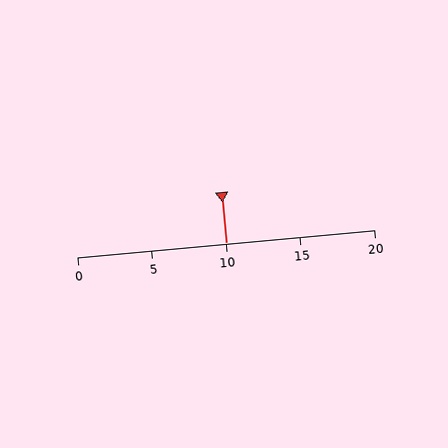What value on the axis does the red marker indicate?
The marker indicates approximately 10.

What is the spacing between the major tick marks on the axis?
The major ticks are spaced 5 apart.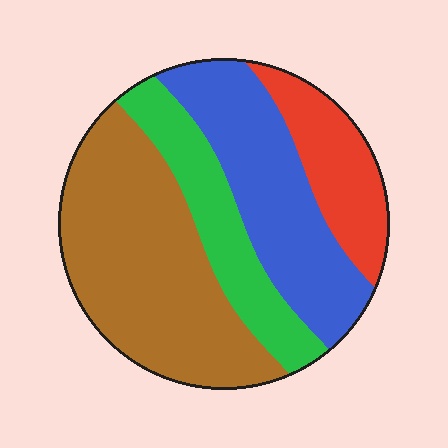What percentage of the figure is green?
Green covers around 20% of the figure.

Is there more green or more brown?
Brown.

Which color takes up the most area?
Brown, at roughly 40%.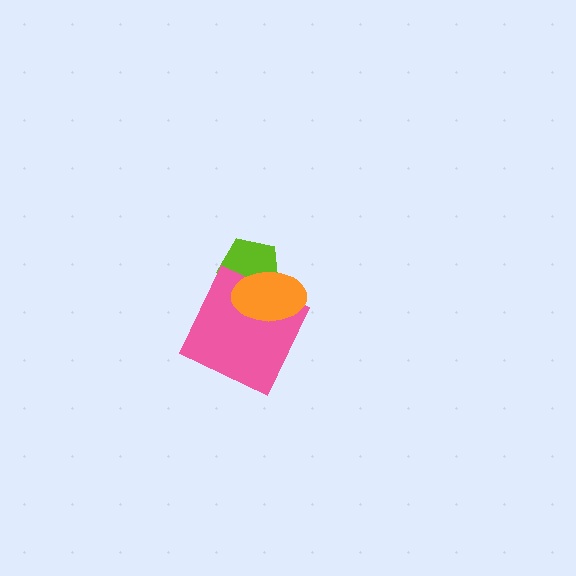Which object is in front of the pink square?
The orange ellipse is in front of the pink square.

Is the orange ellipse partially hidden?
No, no other shape covers it.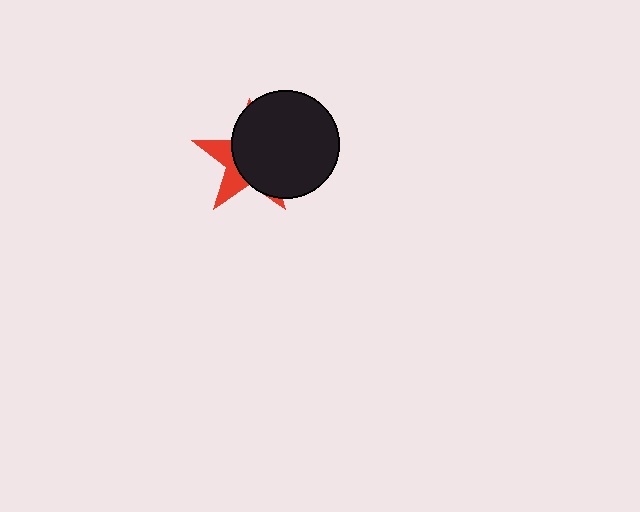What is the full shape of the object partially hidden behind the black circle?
The partially hidden object is a red star.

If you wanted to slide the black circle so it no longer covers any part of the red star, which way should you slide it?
Slide it right — that is the most direct way to separate the two shapes.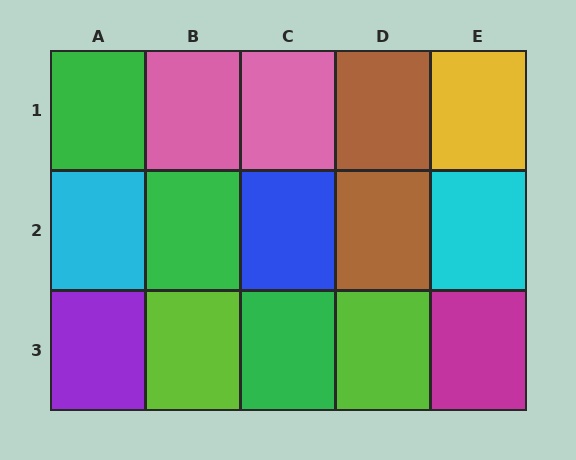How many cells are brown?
2 cells are brown.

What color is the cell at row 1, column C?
Pink.